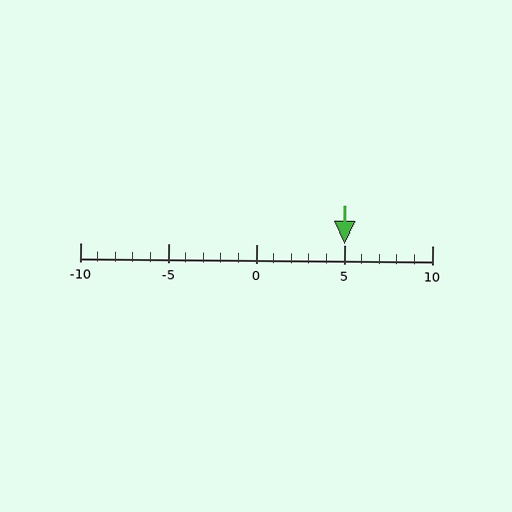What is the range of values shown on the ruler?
The ruler shows values from -10 to 10.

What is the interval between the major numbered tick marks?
The major tick marks are spaced 5 units apart.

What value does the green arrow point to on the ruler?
The green arrow points to approximately 5.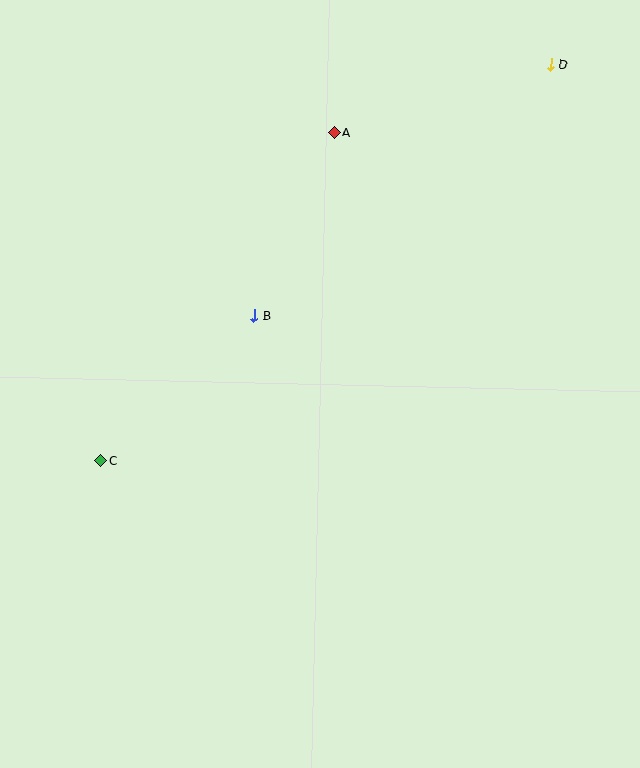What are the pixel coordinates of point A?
Point A is at (334, 132).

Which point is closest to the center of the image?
Point B at (254, 316) is closest to the center.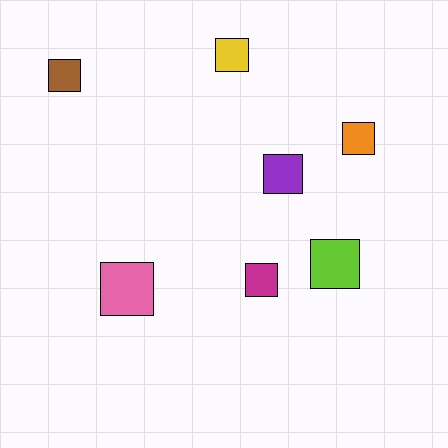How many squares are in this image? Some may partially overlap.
There are 7 squares.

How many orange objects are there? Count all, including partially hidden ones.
There is 1 orange object.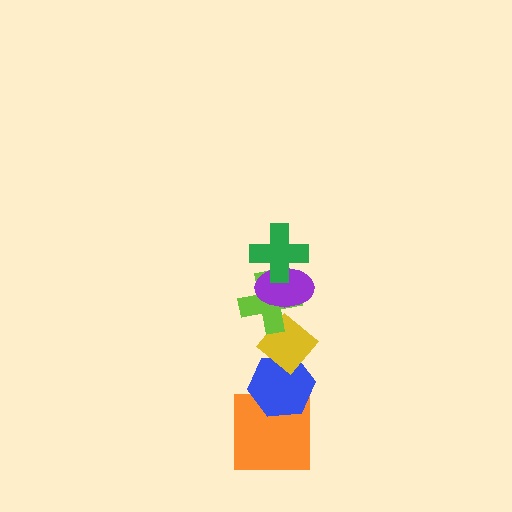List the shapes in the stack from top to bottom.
From top to bottom: the green cross, the purple ellipse, the lime cross, the yellow diamond, the blue hexagon, the orange square.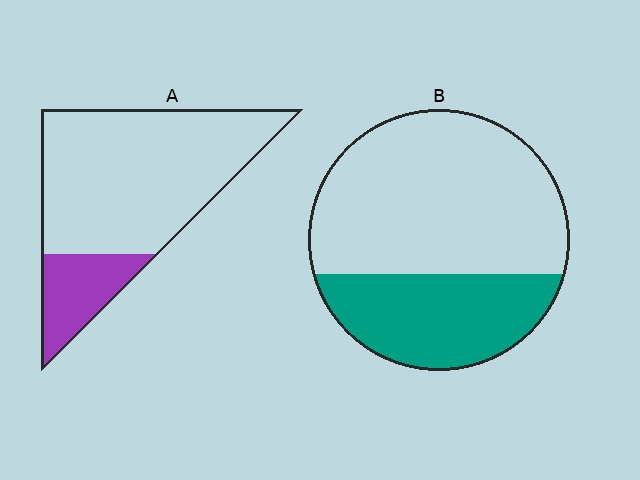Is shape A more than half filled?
No.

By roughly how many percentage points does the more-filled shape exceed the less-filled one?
By roughly 15 percentage points (B over A).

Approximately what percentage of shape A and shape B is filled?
A is approximately 20% and B is approximately 35%.